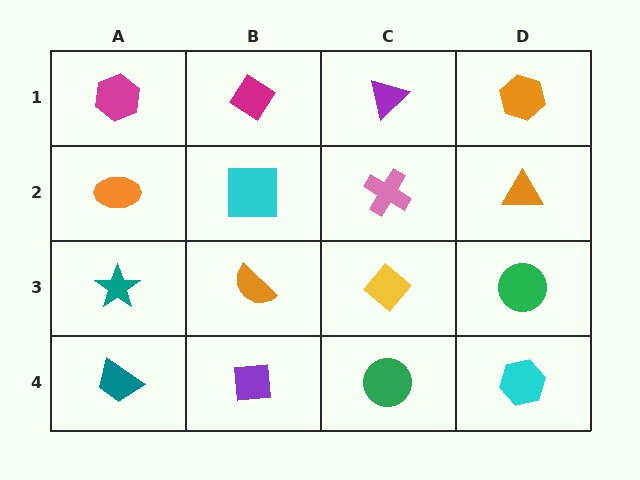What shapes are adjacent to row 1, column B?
A cyan square (row 2, column B), a magenta hexagon (row 1, column A), a purple triangle (row 1, column C).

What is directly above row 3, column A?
An orange ellipse.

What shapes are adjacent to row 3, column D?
An orange triangle (row 2, column D), a cyan hexagon (row 4, column D), a yellow diamond (row 3, column C).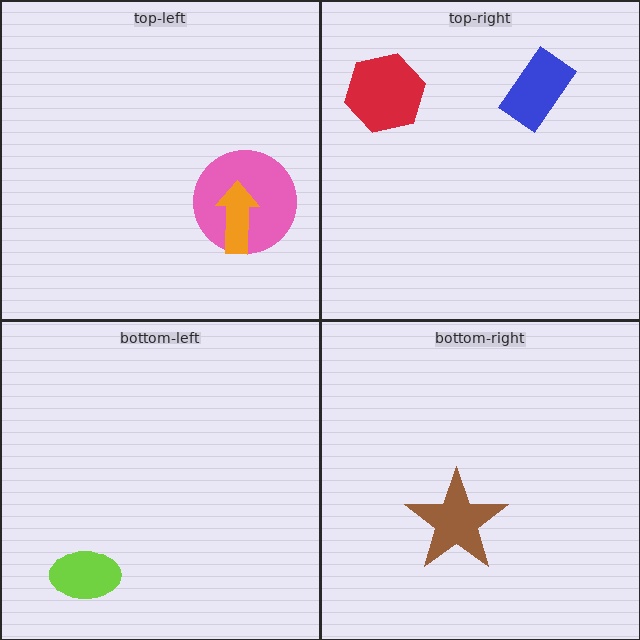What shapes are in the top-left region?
The pink circle, the orange arrow.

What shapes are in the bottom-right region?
The brown star.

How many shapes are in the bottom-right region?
1.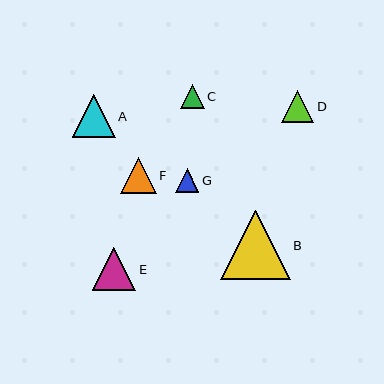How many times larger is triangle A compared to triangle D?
Triangle A is approximately 1.4 times the size of triangle D.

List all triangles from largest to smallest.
From largest to smallest: B, E, A, F, D, C, G.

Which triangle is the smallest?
Triangle G is the smallest with a size of approximately 23 pixels.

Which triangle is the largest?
Triangle B is the largest with a size of approximately 69 pixels.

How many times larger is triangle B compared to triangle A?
Triangle B is approximately 1.6 times the size of triangle A.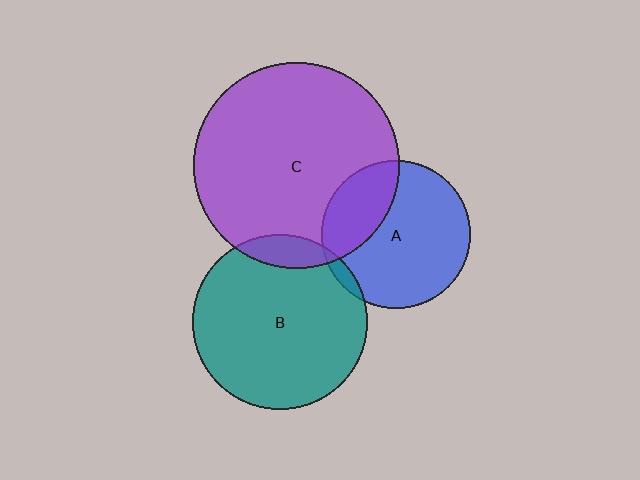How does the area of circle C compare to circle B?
Approximately 1.4 times.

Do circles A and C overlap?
Yes.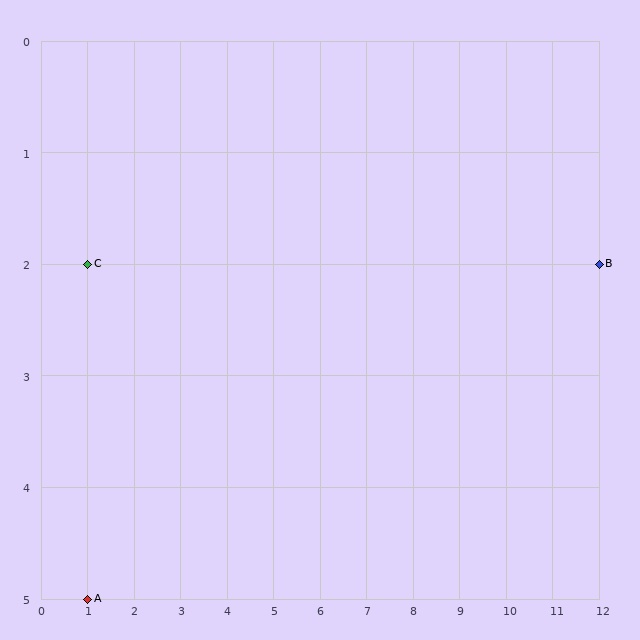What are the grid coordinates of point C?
Point C is at grid coordinates (1, 2).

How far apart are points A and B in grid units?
Points A and B are 11 columns and 3 rows apart (about 11.4 grid units diagonally).